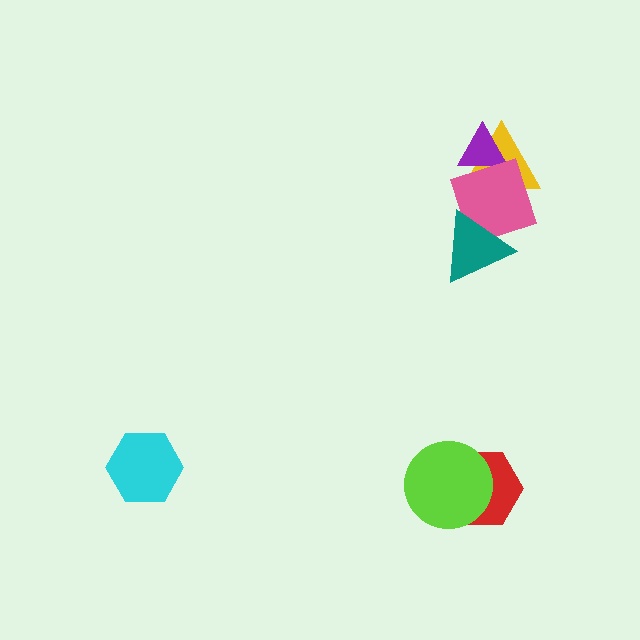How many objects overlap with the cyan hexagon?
0 objects overlap with the cyan hexagon.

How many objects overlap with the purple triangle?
2 objects overlap with the purple triangle.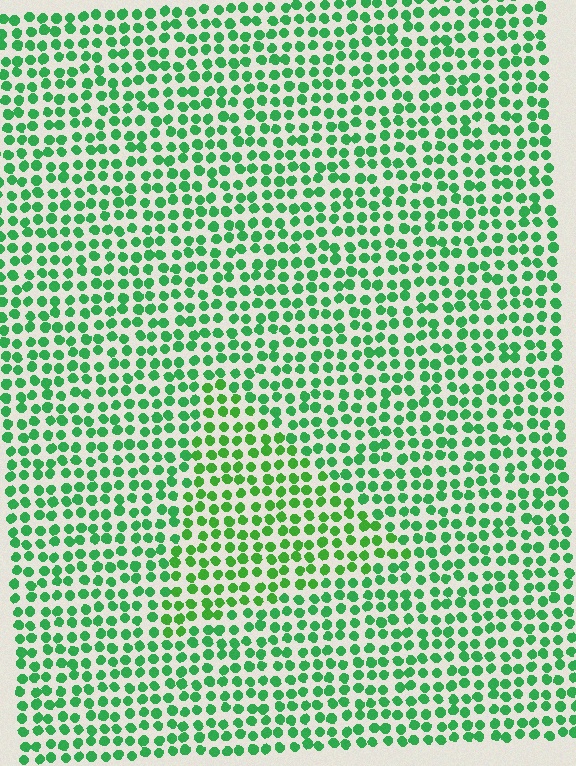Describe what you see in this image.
The image is filled with small green elements in a uniform arrangement. A triangle-shaped region is visible where the elements are tinted to a slightly different hue, forming a subtle color boundary.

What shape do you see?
I see a triangle.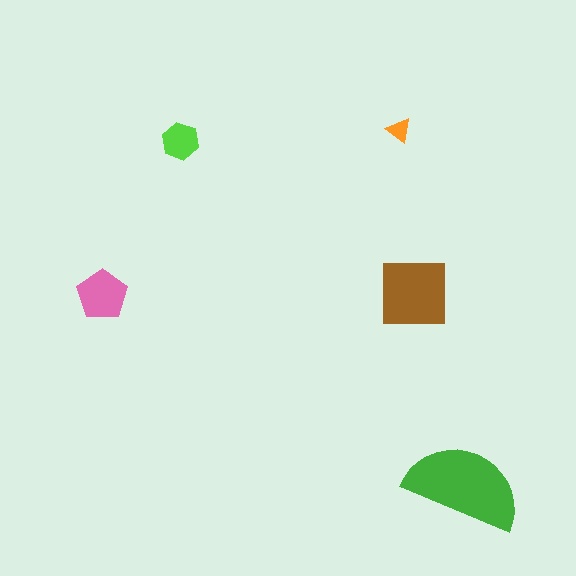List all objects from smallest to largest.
The orange triangle, the lime hexagon, the pink pentagon, the brown square, the green semicircle.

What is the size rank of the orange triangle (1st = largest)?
5th.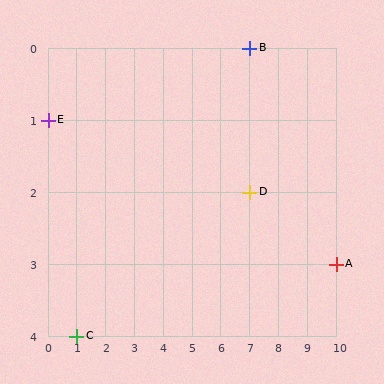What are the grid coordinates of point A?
Point A is at grid coordinates (10, 3).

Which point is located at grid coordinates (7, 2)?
Point D is at (7, 2).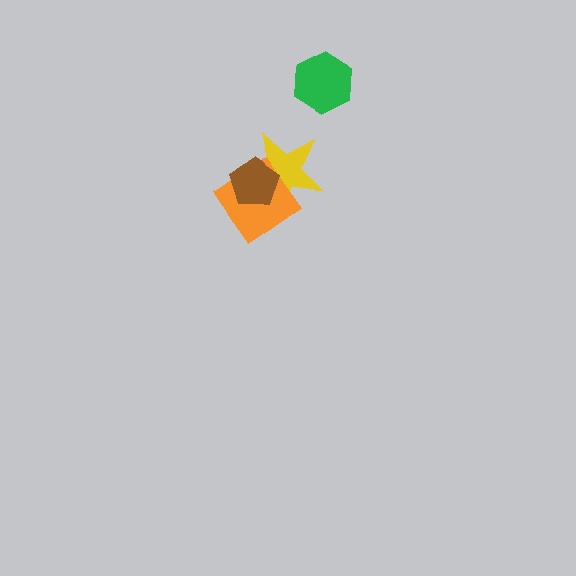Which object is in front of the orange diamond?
The brown pentagon is in front of the orange diamond.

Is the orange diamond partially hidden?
Yes, it is partially covered by another shape.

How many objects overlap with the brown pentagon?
2 objects overlap with the brown pentagon.